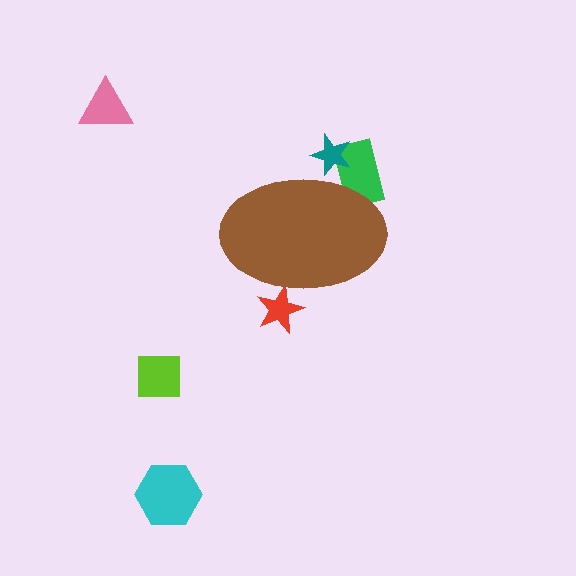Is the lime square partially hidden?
No, the lime square is fully visible.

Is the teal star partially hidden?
Yes, the teal star is partially hidden behind the brown ellipse.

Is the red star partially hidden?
Yes, the red star is partially hidden behind the brown ellipse.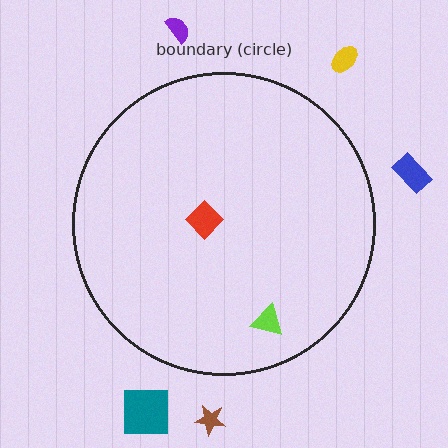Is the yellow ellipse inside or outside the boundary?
Outside.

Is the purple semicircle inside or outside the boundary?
Outside.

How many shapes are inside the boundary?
2 inside, 5 outside.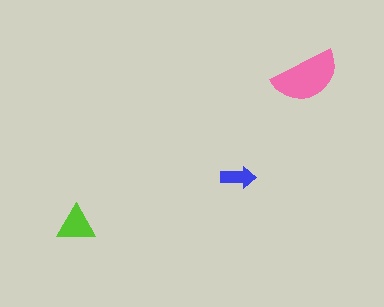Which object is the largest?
The pink semicircle.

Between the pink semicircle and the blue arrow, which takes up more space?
The pink semicircle.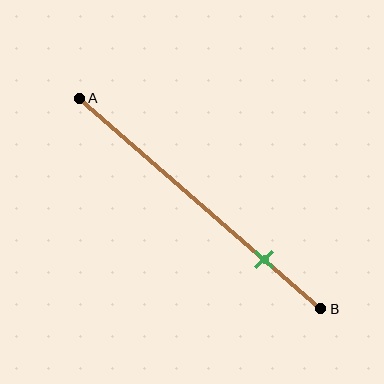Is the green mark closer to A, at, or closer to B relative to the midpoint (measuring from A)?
The green mark is closer to point B than the midpoint of segment AB.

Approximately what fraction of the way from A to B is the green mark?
The green mark is approximately 75% of the way from A to B.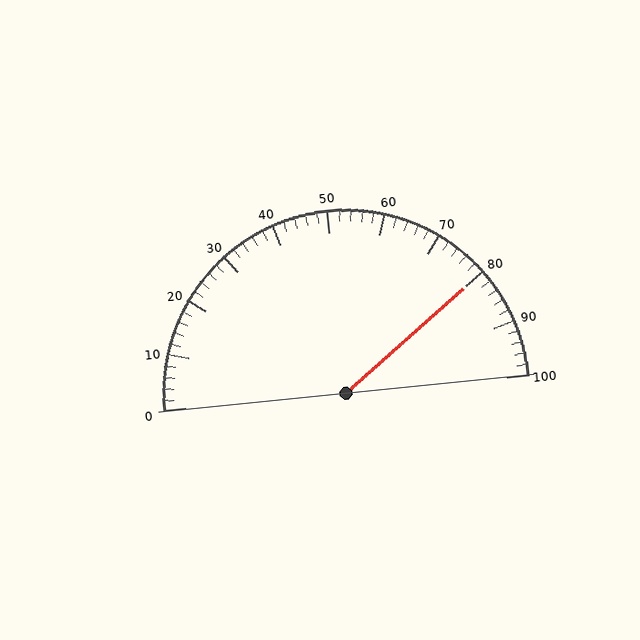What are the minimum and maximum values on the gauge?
The gauge ranges from 0 to 100.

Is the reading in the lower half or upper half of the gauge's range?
The reading is in the upper half of the range (0 to 100).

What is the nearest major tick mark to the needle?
The nearest major tick mark is 80.